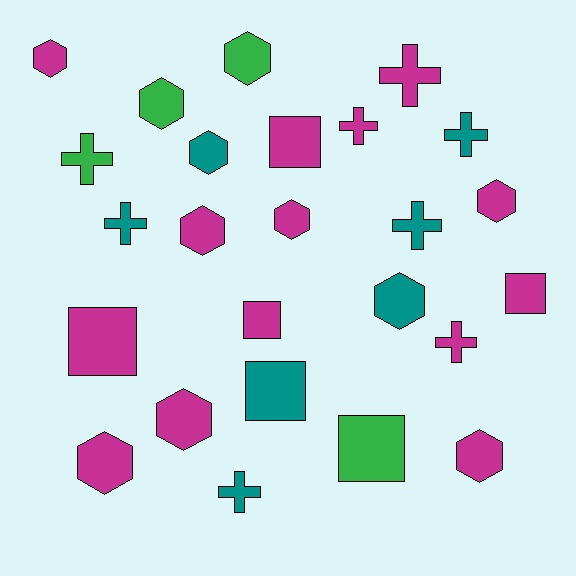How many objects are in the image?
There are 25 objects.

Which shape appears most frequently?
Hexagon, with 11 objects.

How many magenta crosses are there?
There are 3 magenta crosses.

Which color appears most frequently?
Magenta, with 14 objects.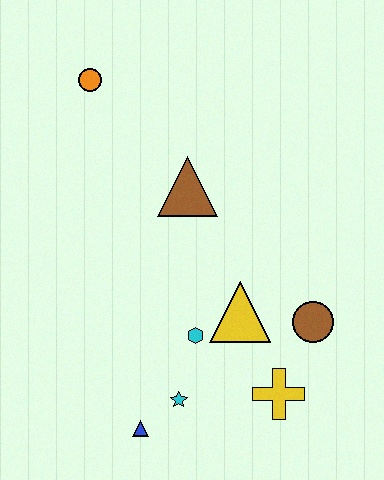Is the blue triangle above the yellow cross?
No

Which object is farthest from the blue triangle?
The orange circle is farthest from the blue triangle.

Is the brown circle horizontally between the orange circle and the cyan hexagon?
No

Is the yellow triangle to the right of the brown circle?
No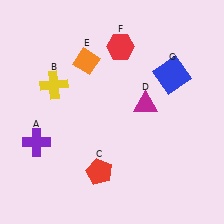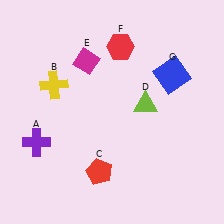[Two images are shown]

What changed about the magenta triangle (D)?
In Image 1, D is magenta. In Image 2, it changed to lime.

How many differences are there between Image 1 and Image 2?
There are 2 differences between the two images.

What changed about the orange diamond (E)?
In Image 1, E is orange. In Image 2, it changed to magenta.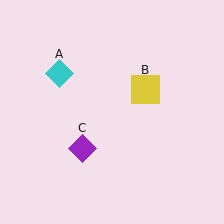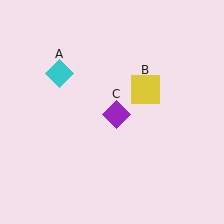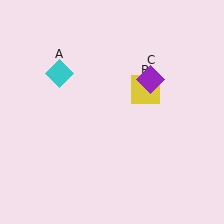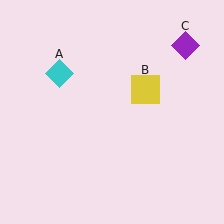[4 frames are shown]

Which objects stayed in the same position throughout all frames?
Cyan diamond (object A) and yellow square (object B) remained stationary.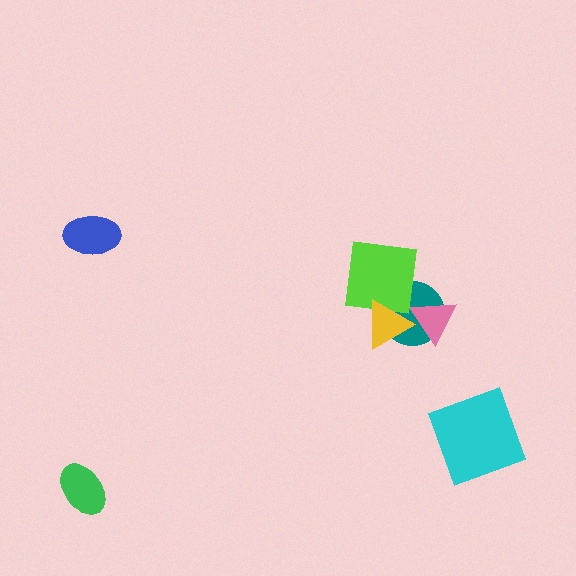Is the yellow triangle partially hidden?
No, no other shape covers it.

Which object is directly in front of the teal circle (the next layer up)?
The pink triangle is directly in front of the teal circle.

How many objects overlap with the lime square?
2 objects overlap with the lime square.